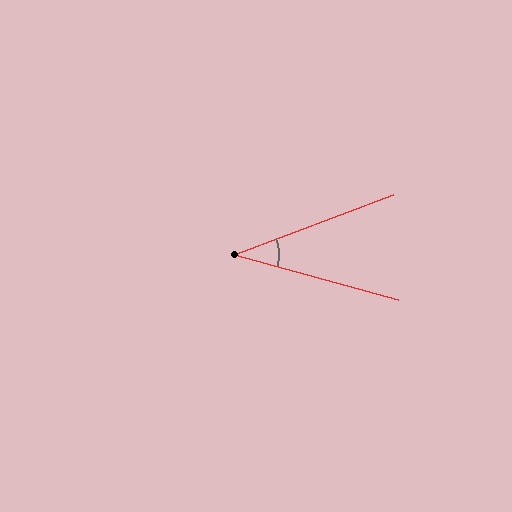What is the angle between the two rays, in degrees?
Approximately 36 degrees.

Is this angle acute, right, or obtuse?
It is acute.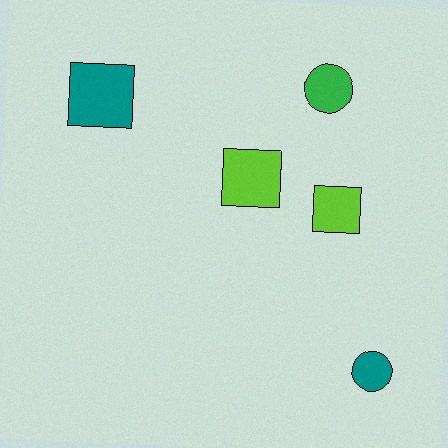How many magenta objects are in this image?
There are no magenta objects.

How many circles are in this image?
There are 2 circles.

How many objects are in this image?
There are 5 objects.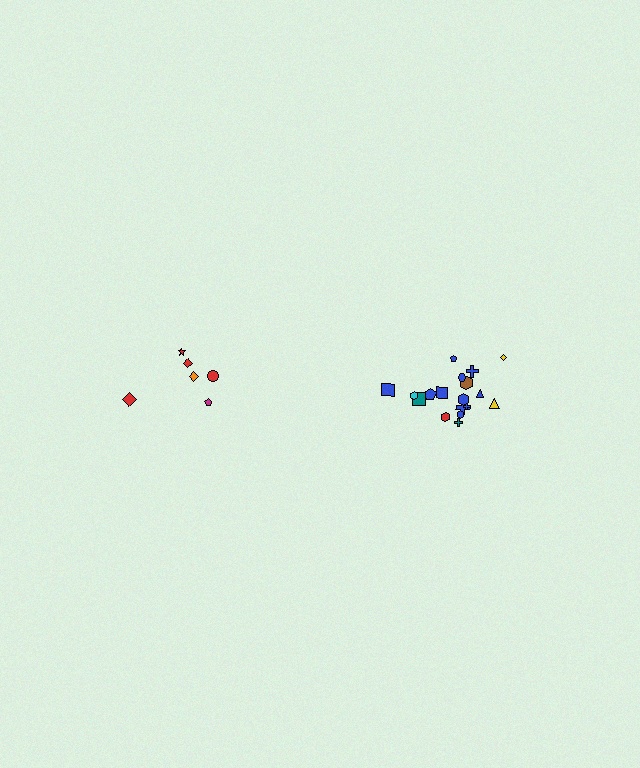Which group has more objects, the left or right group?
The right group.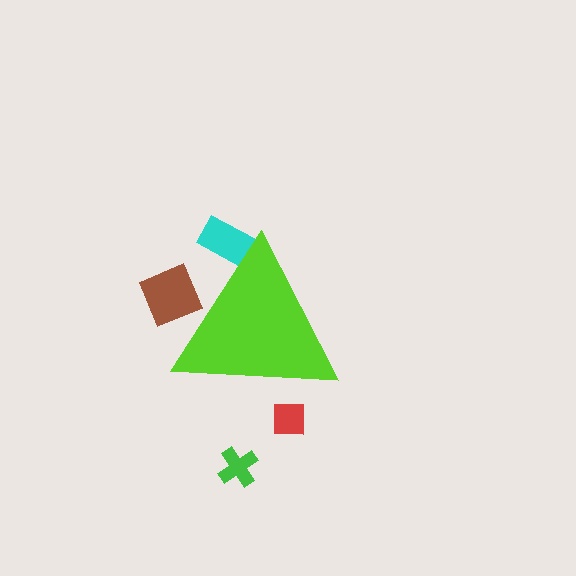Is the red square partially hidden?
Yes, the red square is partially hidden behind the lime triangle.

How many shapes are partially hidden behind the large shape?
3 shapes are partially hidden.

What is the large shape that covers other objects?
A lime triangle.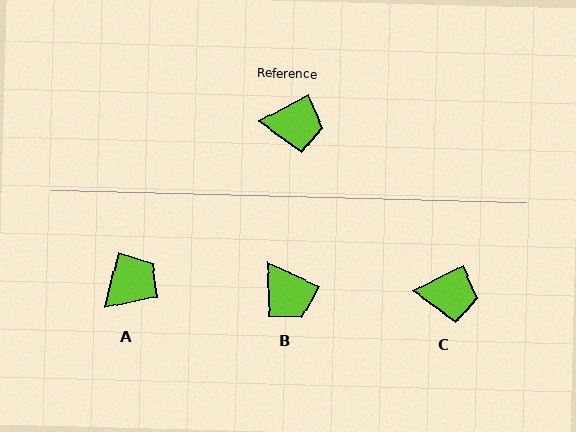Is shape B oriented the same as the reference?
No, it is off by about 52 degrees.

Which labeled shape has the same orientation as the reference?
C.